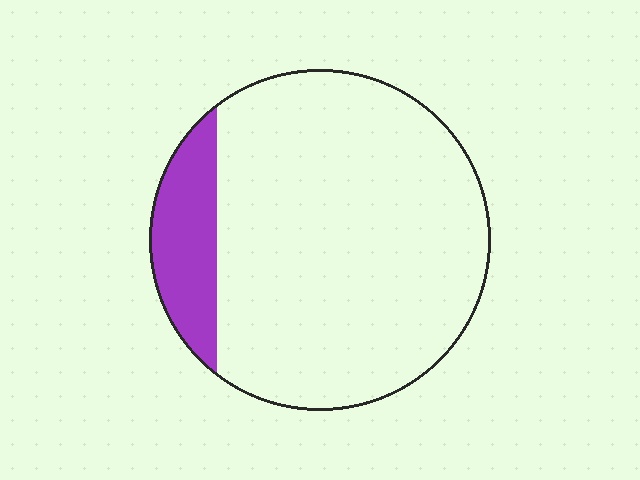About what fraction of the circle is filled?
About one eighth (1/8).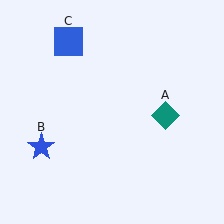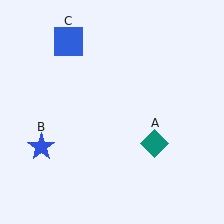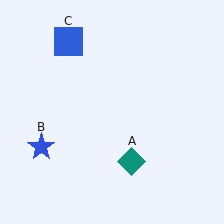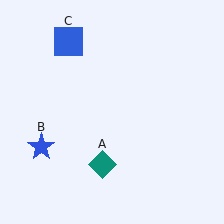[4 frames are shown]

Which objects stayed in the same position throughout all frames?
Blue star (object B) and blue square (object C) remained stationary.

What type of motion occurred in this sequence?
The teal diamond (object A) rotated clockwise around the center of the scene.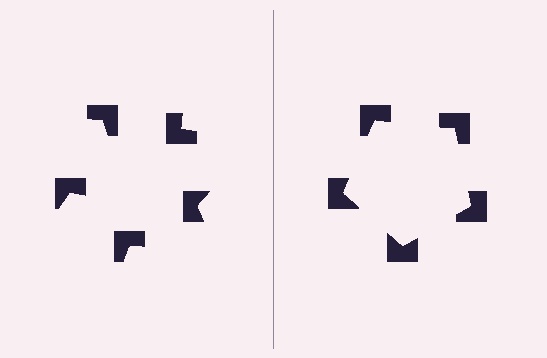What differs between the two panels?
The notched squares are positioned identically on both sides; only the wedge orientations differ. On the right they align to a pentagon; on the left they are misaligned.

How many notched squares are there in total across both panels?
10 — 5 on each side.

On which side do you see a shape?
An illusory pentagon appears on the right side. On the left side the wedge cuts are rotated, so no coherent shape forms.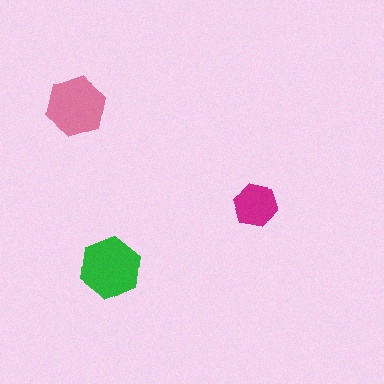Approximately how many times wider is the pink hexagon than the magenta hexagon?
About 1.5 times wider.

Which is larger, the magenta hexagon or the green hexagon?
The green one.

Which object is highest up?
The pink hexagon is topmost.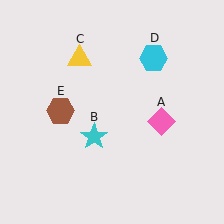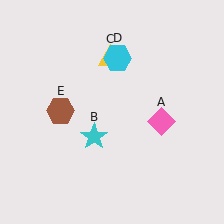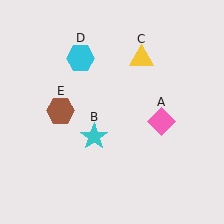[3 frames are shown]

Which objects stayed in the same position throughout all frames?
Pink diamond (object A) and cyan star (object B) and brown hexagon (object E) remained stationary.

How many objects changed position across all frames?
2 objects changed position: yellow triangle (object C), cyan hexagon (object D).